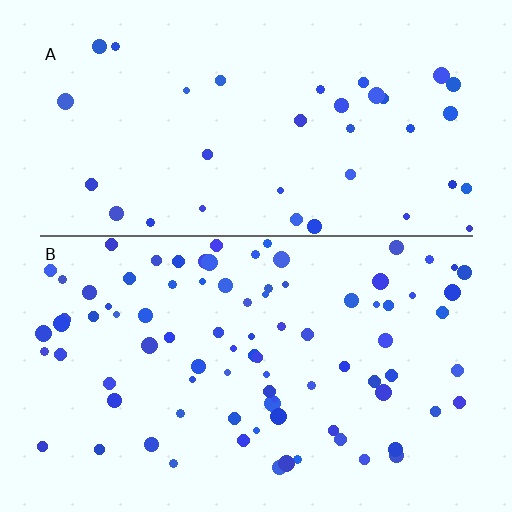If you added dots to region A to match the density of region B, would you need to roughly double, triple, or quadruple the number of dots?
Approximately double.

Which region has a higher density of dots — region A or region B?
B (the bottom).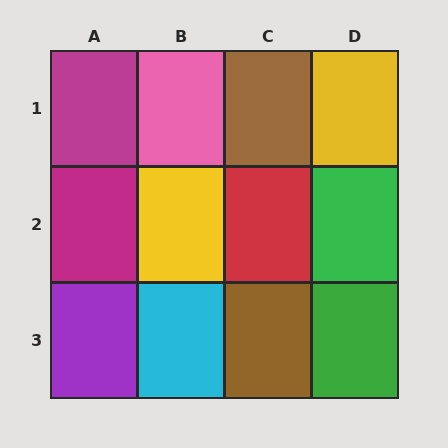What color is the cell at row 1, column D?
Yellow.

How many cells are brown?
2 cells are brown.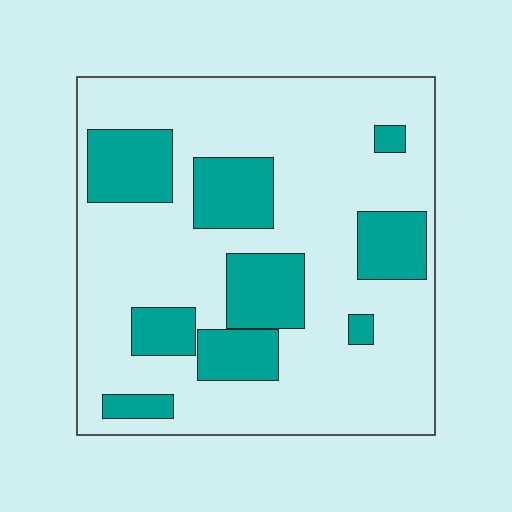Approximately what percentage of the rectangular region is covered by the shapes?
Approximately 25%.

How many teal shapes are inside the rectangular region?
9.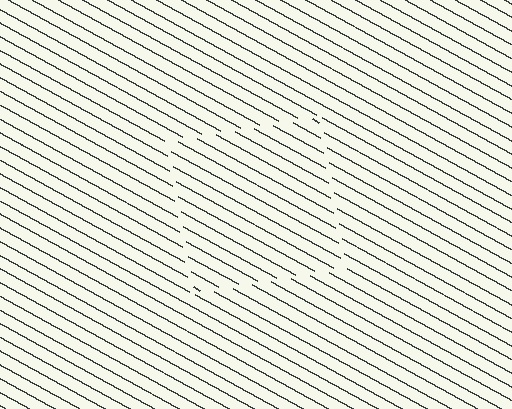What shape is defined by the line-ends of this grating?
An illusory square. The interior of the shape contains the same grating, shifted by half a period — the contour is defined by the phase discontinuity where line-ends from the inner and outer gratings abut.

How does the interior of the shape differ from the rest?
The interior of the shape contains the same grating, shifted by half a period — the contour is defined by the phase discontinuity where line-ends from the inner and outer gratings abut.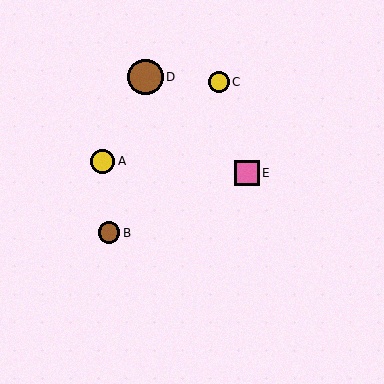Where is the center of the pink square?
The center of the pink square is at (247, 173).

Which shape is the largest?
The brown circle (labeled D) is the largest.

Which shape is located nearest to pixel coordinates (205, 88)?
The yellow circle (labeled C) at (219, 82) is nearest to that location.